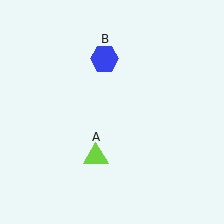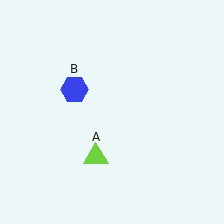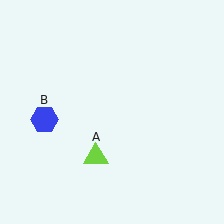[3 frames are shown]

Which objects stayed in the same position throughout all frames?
Lime triangle (object A) remained stationary.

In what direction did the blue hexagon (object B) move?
The blue hexagon (object B) moved down and to the left.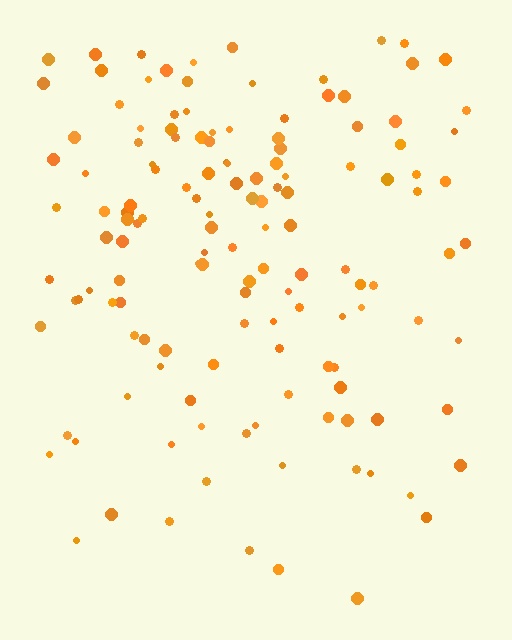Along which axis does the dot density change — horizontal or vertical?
Vertical.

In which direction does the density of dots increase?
From bottom to top, with the top side densest.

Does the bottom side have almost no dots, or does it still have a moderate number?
Still a moderate number, just noticeably fewer than the top.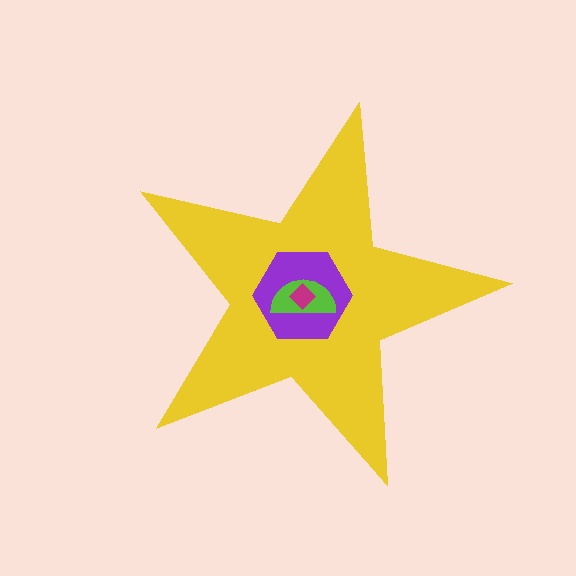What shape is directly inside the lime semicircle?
The magenta diamond.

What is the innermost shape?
The magenta diamond.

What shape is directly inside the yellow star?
The purple hexagon.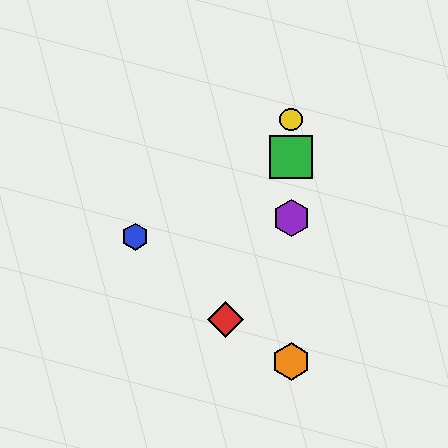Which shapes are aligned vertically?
The green square, the yellow circle, the purple hexagon, the orange hexagon are aligned vertically.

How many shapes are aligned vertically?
4 shapes (the green square, the yellow circle, the purple hexagon, the orange hexagon) are aligned vertically.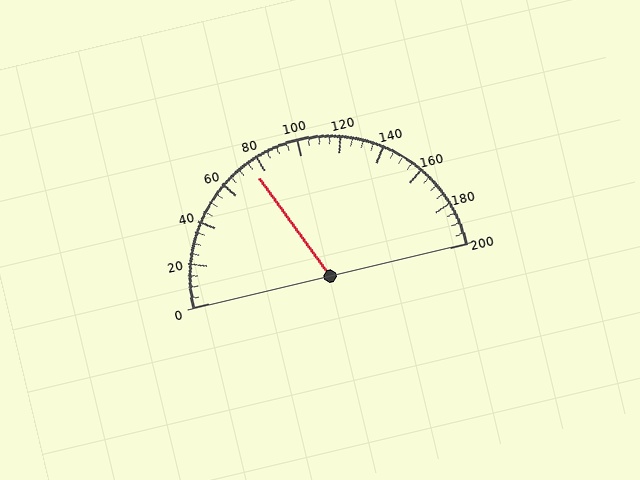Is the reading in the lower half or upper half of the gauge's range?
The reading is in the lower half of the range (0 to 200).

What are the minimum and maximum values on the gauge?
The gauge ranges from 0 to 200.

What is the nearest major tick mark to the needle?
The nearest major tick mark is 80.